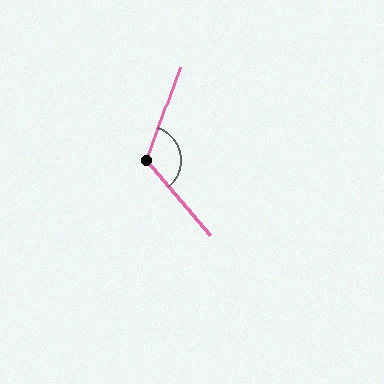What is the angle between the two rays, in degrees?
Approximately 120 degrees.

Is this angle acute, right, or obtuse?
It is obtuse.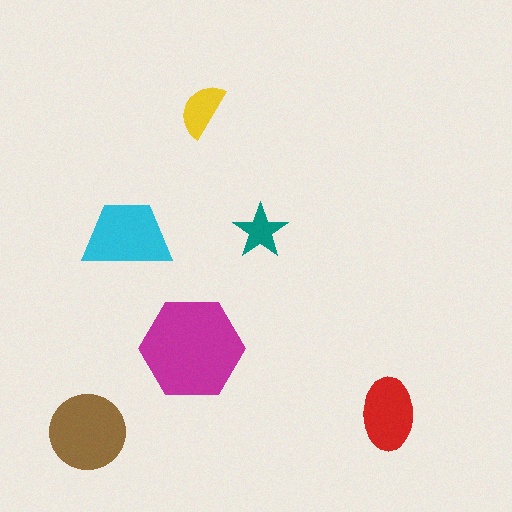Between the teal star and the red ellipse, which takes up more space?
The red ellipse.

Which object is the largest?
The magenta hexagon.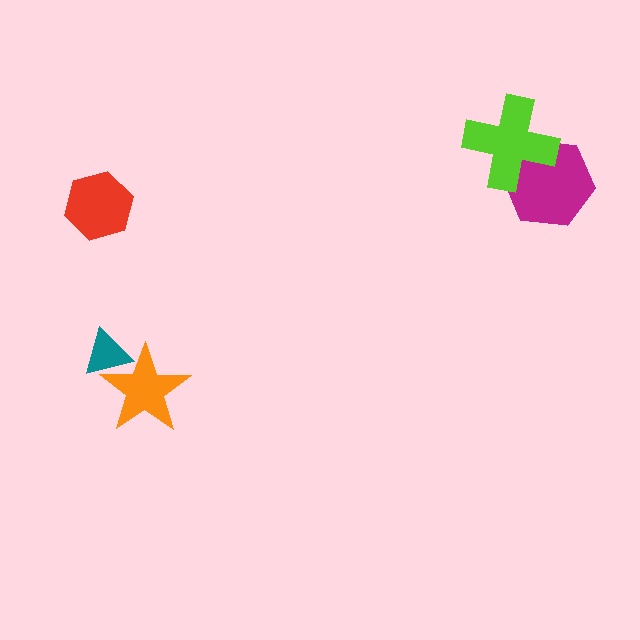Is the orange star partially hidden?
No, no other shape covers it.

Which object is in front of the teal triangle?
The orange star is in front of the teal triangle.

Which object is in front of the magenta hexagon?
The lime cross is in front of the magenta hexagon.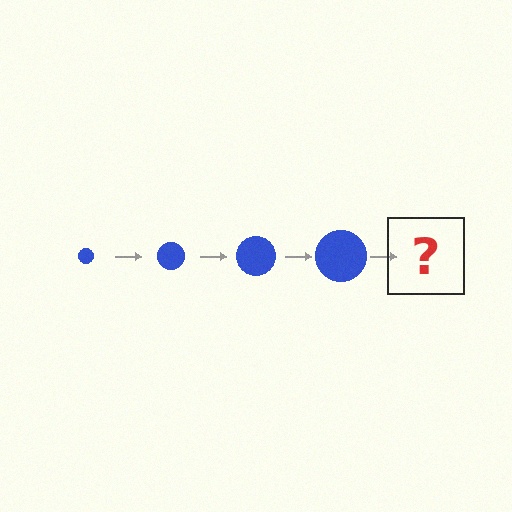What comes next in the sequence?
The next element should be a blue circle, larger than the previous one.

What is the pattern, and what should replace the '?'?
The pattern is that the circle gets progressively larger each step. The '?' should be a blue circle, larger than the previous one.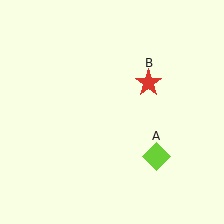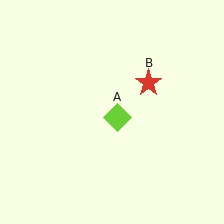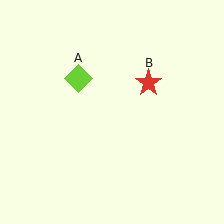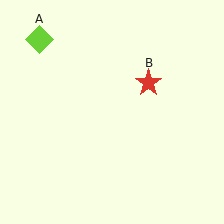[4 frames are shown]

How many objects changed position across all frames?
1 object changed position: lime diamond (object A).